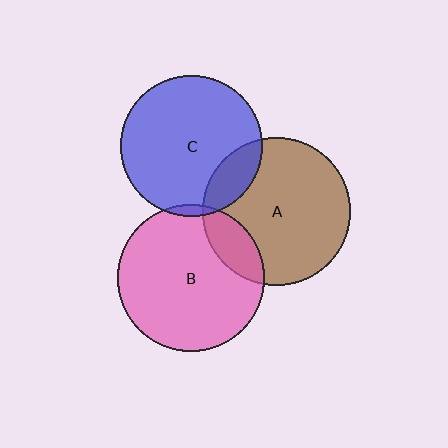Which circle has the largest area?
Circle A (brown).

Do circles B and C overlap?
Yes.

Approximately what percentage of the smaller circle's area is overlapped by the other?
Approximately 5%.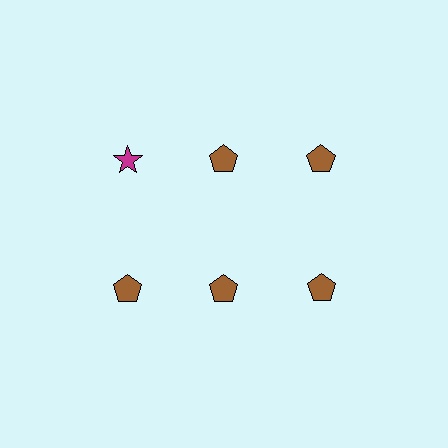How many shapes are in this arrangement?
There are 6 shapes arranged in a grid pattern.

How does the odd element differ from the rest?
It differs in both color (magenta instead of brown) and shape (star instead of pentagon).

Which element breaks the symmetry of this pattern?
The magenta star in the top row, leftmost column breaks the symmetry. All other shapes are brown pentagons.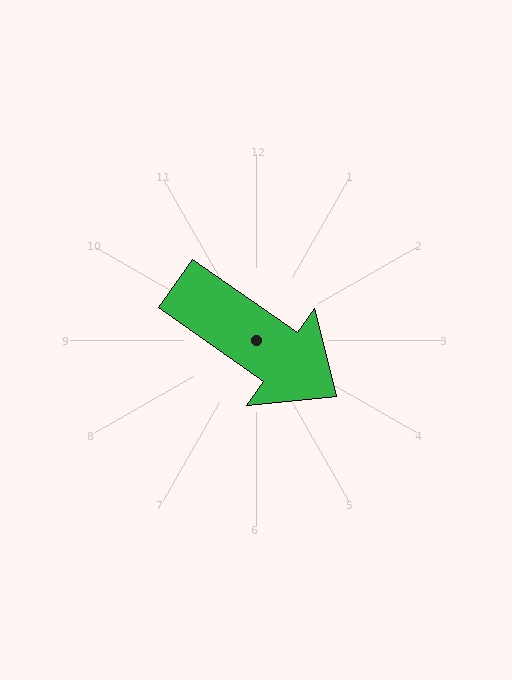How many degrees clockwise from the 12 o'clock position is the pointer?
Approximately 125 degrees.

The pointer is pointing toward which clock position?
Roughly 4 o'clock.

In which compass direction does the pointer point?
Southeast.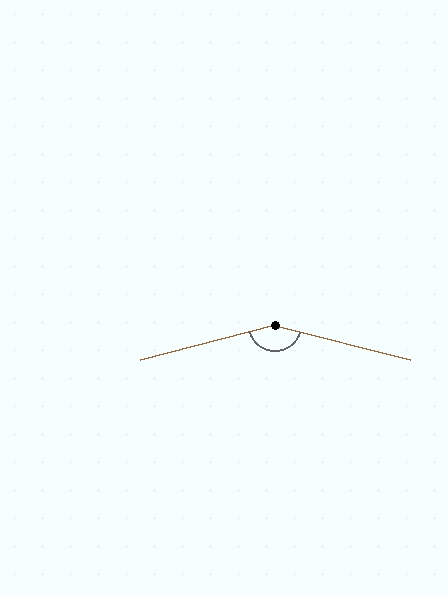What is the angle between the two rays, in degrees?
Approximately 152 degrees.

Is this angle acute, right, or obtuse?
It is obtuse.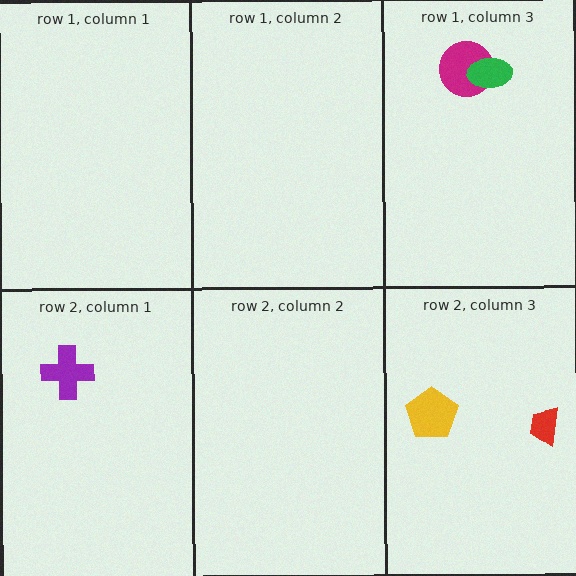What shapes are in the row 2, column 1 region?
The purple cross.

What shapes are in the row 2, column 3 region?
The red trapezoid, the yellow pentagon.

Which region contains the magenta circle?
The row 1, column 3 region.